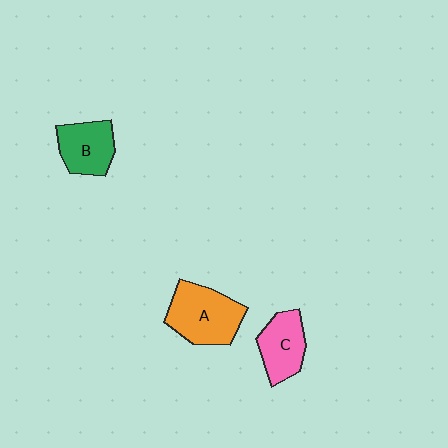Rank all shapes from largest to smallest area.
From largest to smallest: A (orange), B (green), C (pink).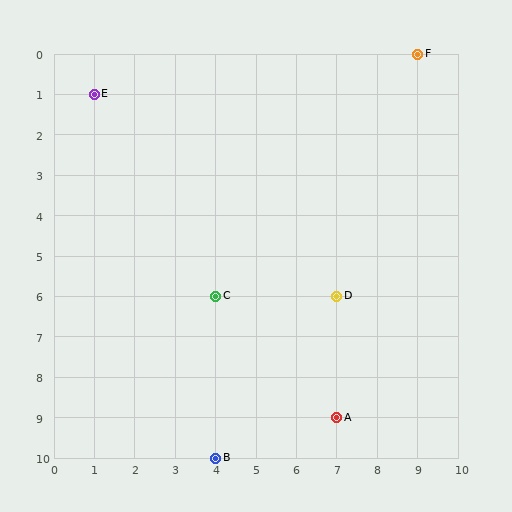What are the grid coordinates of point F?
Point F is at grid coordinates (9, 0).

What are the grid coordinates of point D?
Point D is at grid coordinates (7, 6).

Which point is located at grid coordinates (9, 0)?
Point F is at (9, 0).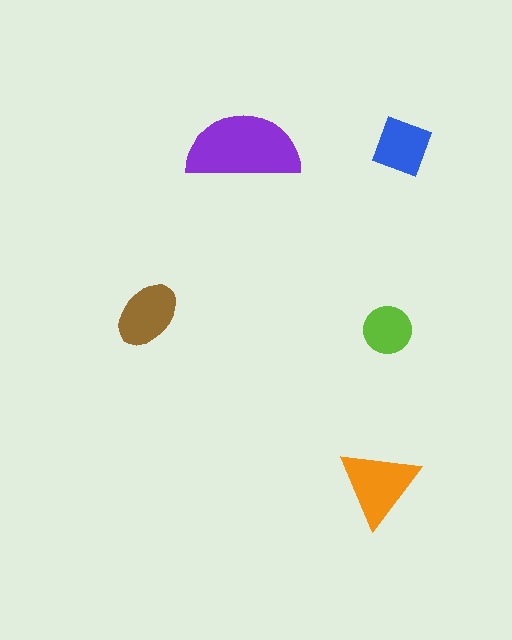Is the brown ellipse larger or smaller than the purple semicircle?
Smaller.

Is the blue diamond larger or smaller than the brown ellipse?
Smaller.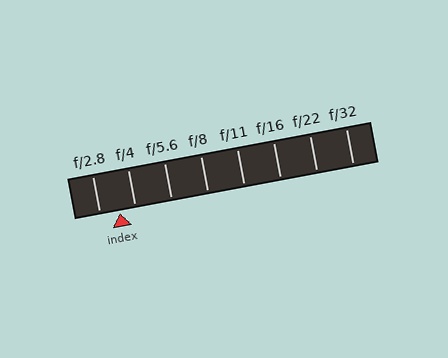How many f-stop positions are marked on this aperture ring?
There are 8 f-stop positions marked.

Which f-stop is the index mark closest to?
The index mark is closest to f/4.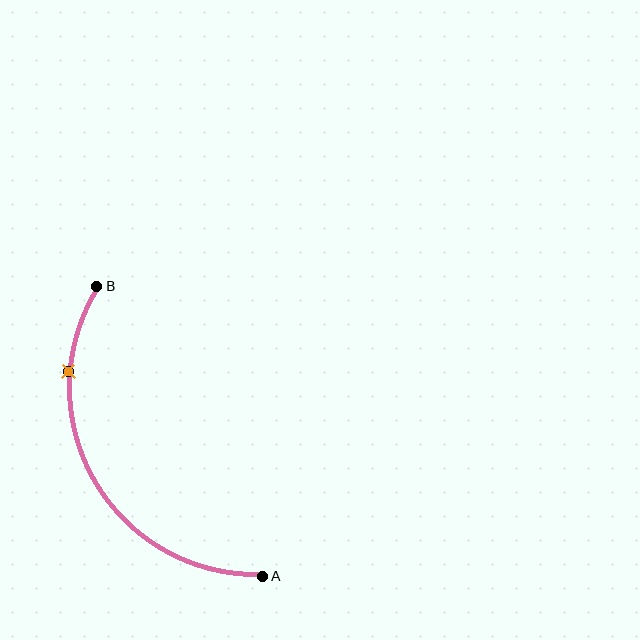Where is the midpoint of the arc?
The arc midpoint is the point on the curve farthest from the straight line joining A and B. It sits to the left of that line.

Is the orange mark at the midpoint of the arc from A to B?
No. The orange mark lies on the arc but is closer to endpoint B. The arc midpoint would be at the point on the curve equidistant along the arc from both A and B.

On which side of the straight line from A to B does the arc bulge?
The arc bulges to the left of the straight line connecting A and B.